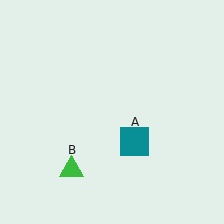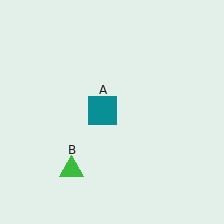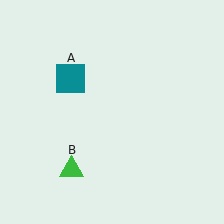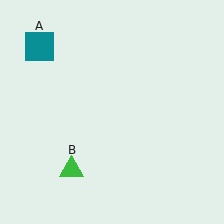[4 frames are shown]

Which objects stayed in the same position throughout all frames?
Green triangle (object B) remained stationary.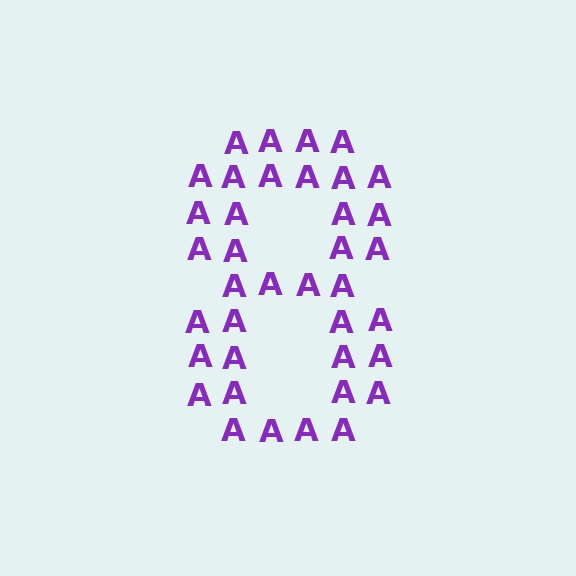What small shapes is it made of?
It is made of small letter A's.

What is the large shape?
The large shape is the digit 8.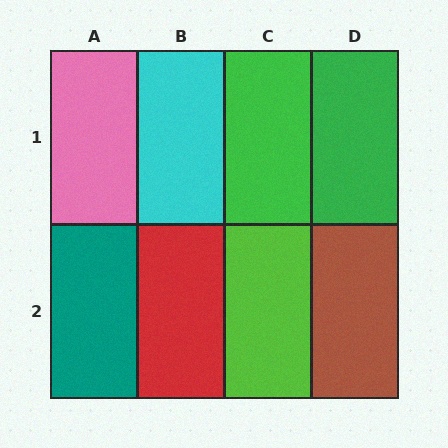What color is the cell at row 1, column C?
Green.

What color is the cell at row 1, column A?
Pink.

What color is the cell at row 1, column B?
Cyan.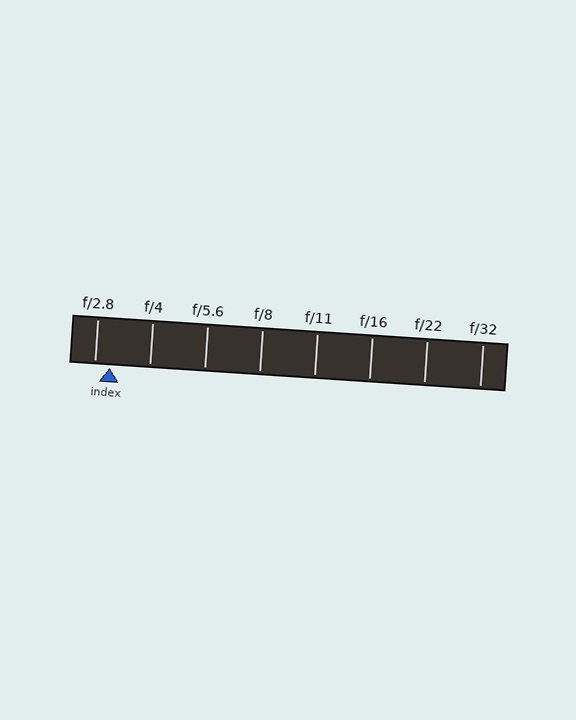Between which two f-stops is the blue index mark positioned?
The index mark is between f/2.8 and f/4.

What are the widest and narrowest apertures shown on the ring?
The widest aperture shown is f/2.8 and the narrowest is f/32.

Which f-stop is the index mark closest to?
The index mark is closest to f/2.8.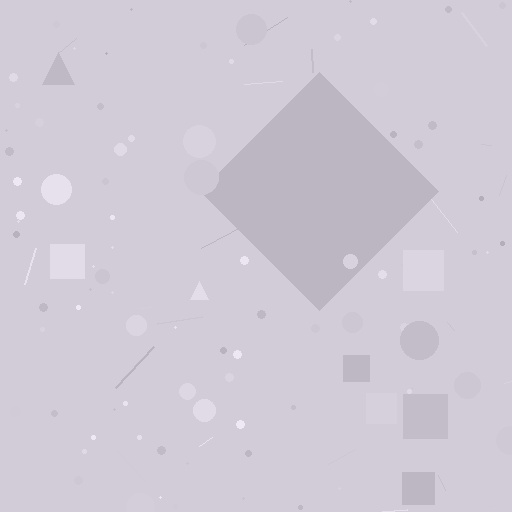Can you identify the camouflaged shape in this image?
The camouflaged shape is a diamond.